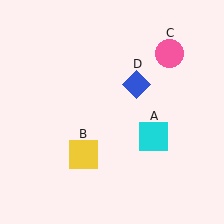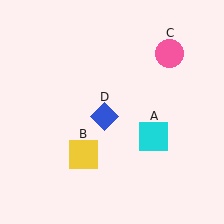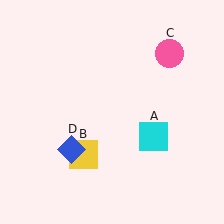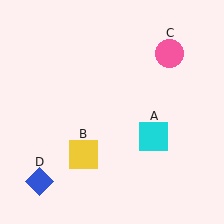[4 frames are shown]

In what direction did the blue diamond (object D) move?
The blue diamond (object D) moved down and to the left.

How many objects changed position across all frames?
1 object changed position: blue diamond (object D).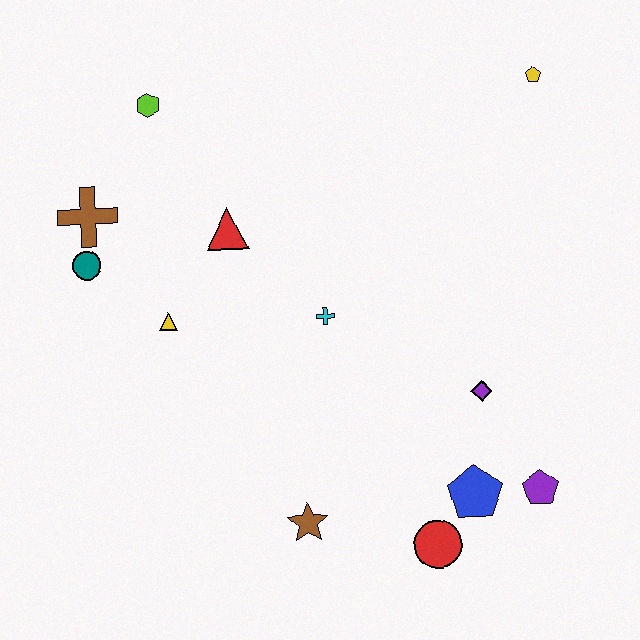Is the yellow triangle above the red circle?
Yes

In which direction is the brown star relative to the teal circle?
The brown star is below the teal circle.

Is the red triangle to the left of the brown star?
Yes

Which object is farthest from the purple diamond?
The lime hexagon is farthest from the purple diamond.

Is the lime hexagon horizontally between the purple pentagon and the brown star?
No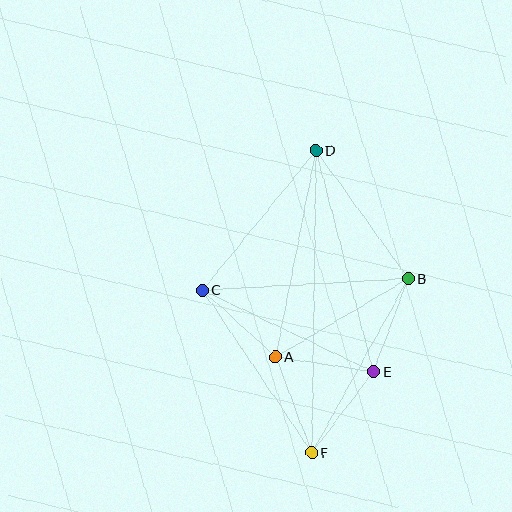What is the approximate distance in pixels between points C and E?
The distance between C and E is approximately 189 pixels.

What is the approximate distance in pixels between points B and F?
The distance between B and F is approximately 199 pixels.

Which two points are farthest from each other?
Points D and F are farthest from each other.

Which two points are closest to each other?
Points A and E are closest to each other.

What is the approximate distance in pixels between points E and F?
The distance between E and F is approximately 102 pixels.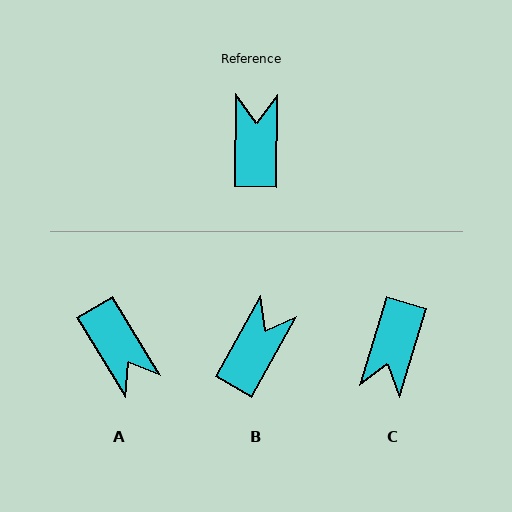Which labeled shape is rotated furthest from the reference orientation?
C, about 164 degrees away.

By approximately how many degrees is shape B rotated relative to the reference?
Approximately 29 degrees clockwise.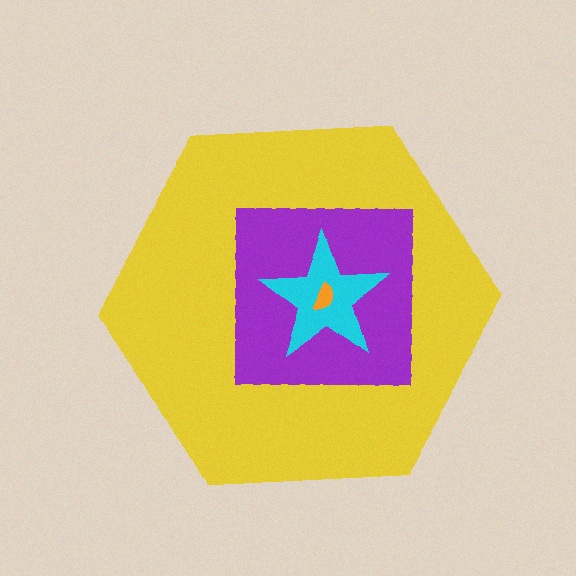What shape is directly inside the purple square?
The cyan star.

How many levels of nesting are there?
4.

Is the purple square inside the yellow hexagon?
Yes.